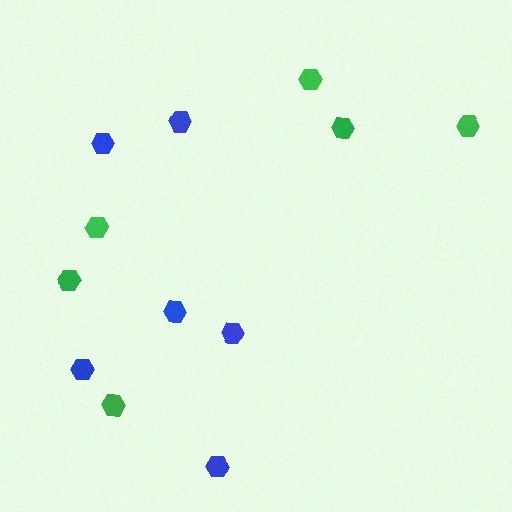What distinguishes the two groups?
There are 2 groups: one group of blue hexagons (6) and one group of green hexagons (6).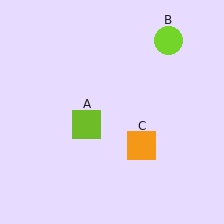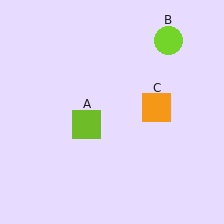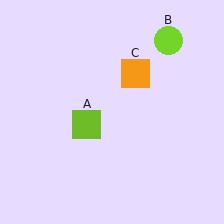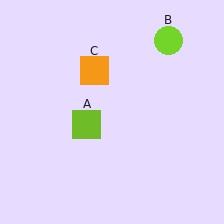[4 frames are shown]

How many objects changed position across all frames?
1 object changed position: orange square (object C).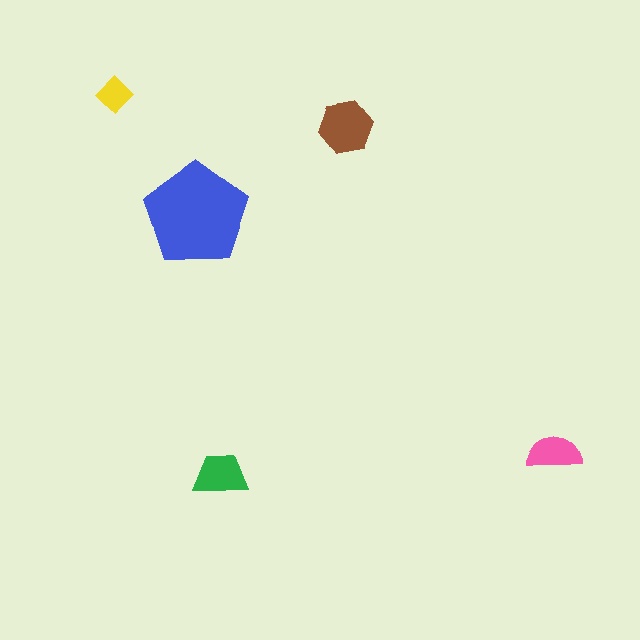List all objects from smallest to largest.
The yellow diamond, the pink semicircle, the green trapezoid, the brown hexagon, the blue pentagon.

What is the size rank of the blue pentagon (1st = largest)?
1st.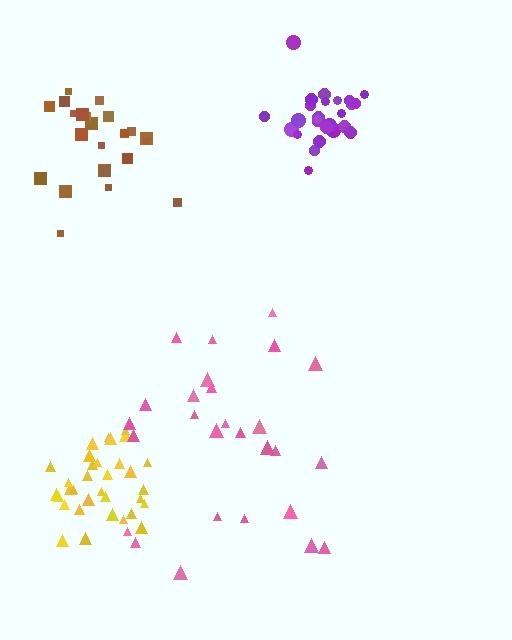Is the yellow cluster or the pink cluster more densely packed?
Yellow.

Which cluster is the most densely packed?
Purple.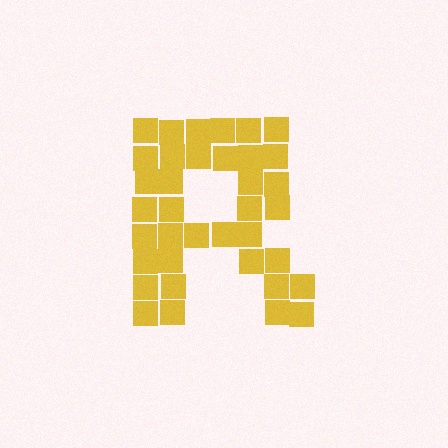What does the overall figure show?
The overall figure shows the letter R.